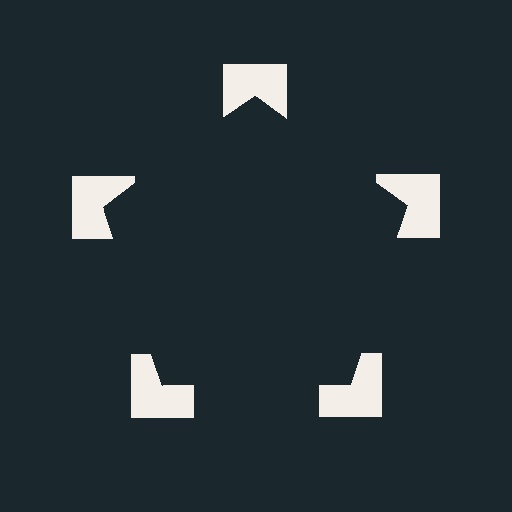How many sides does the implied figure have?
5 sides.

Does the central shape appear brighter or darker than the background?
It typically appears slightly darker than the background, even though no actual brightness change is drawn.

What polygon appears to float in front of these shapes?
An illusory pentagon — its edges are inferred from the aligned wedge cuts in the notched squares, not physically drawn.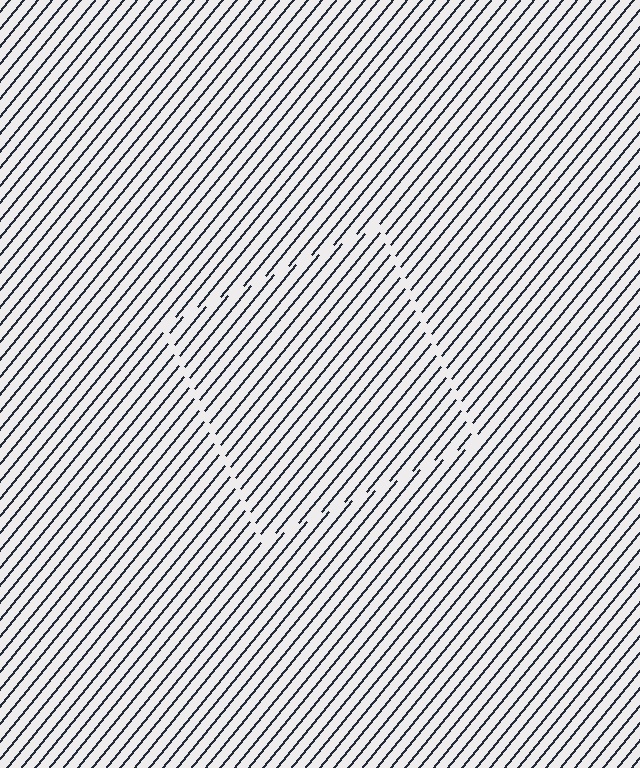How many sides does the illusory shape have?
4 sides — the line-ends trace a square.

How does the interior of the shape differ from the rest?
The interior of the shape contains the same grating, shifted by half a period — the contour is defined by the phase discontinuity where line-ends from the inner and outer gratings abut.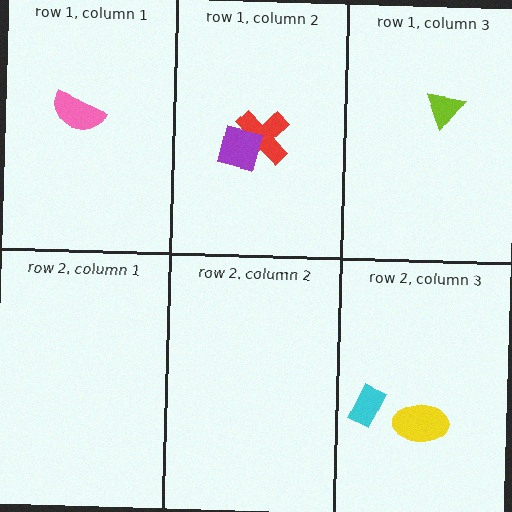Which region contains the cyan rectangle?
The row 2, column 3 region.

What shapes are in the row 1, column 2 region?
The red cross, the purple square.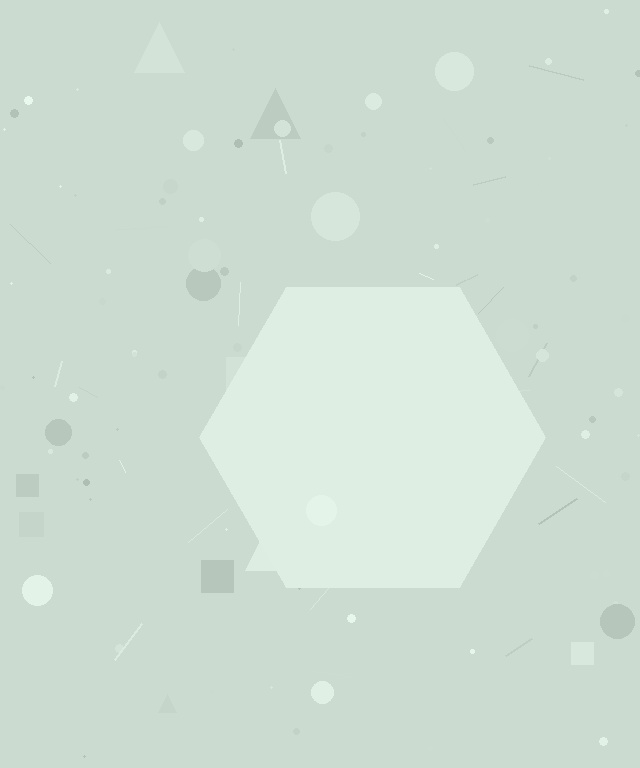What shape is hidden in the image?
A hexagon is hidden in the image.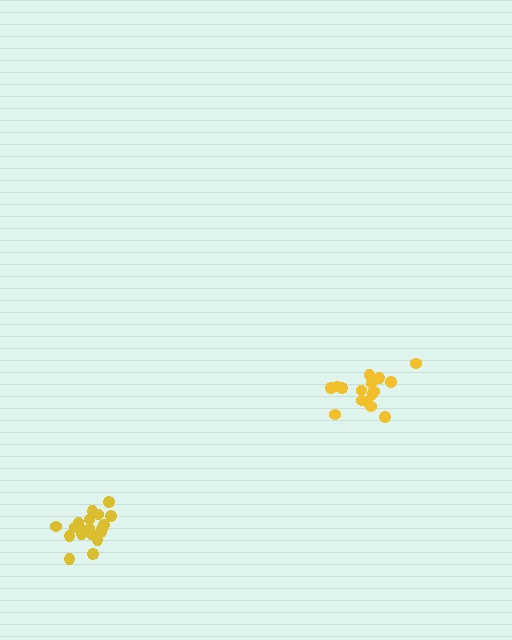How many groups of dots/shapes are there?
There are 2 groups.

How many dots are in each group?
Group 1: 20 dots, Group 2: 16 dots (36 total).